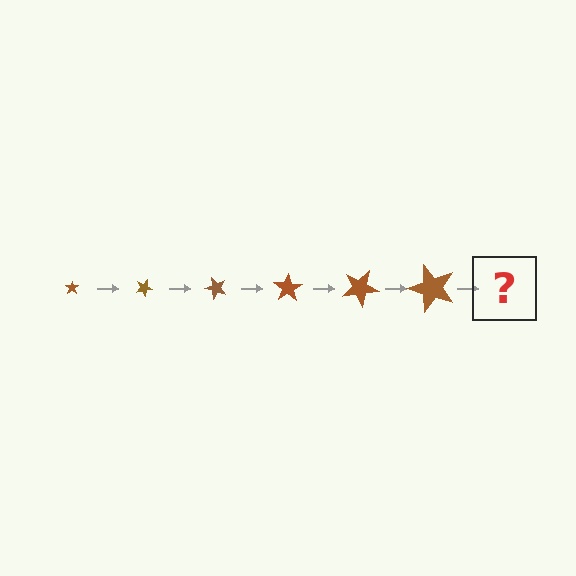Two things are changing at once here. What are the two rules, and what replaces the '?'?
The two rules are that the star grows larger each step and it rotates 25 degrees each step. The '?' should be a star, larger than the previous one and rotated 150 degrees from the start.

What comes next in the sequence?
The next element should be a star, larger than the previous one and rotated 150 degrees from the start.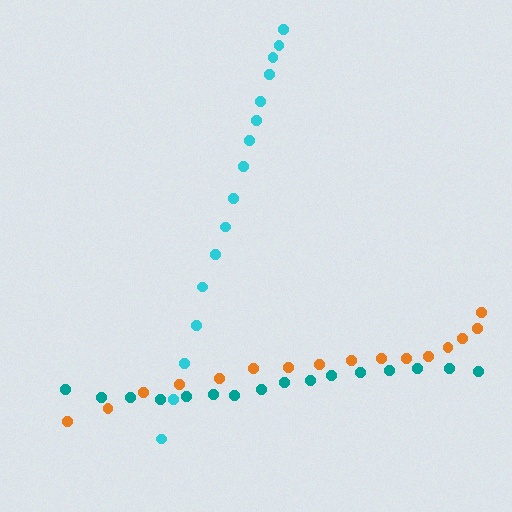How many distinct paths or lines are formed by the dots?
There are 3 distinct paths.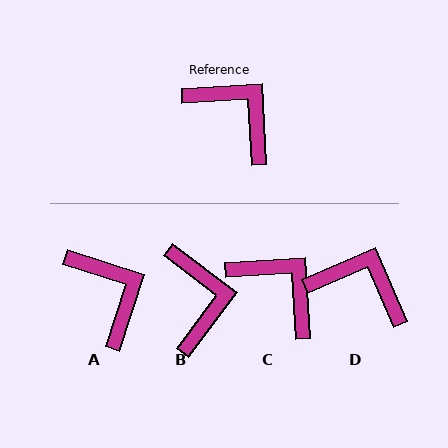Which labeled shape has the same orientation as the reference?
C.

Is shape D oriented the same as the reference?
No, it is off by about 20 degrees.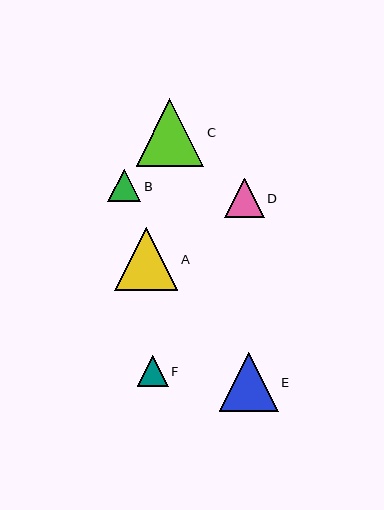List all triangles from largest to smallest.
From largest to smallest: C, A, E, D, B, F.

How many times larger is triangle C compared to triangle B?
Triangle C is approximately 2.1 times the size of triangle B.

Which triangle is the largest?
Triangle C is the largest with a size of approximately 68 pixels.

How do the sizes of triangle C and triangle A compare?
Triangle C and triangle A are approximately the same size.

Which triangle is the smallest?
Triangle F is the smallest with a size of approximately 31 pixels.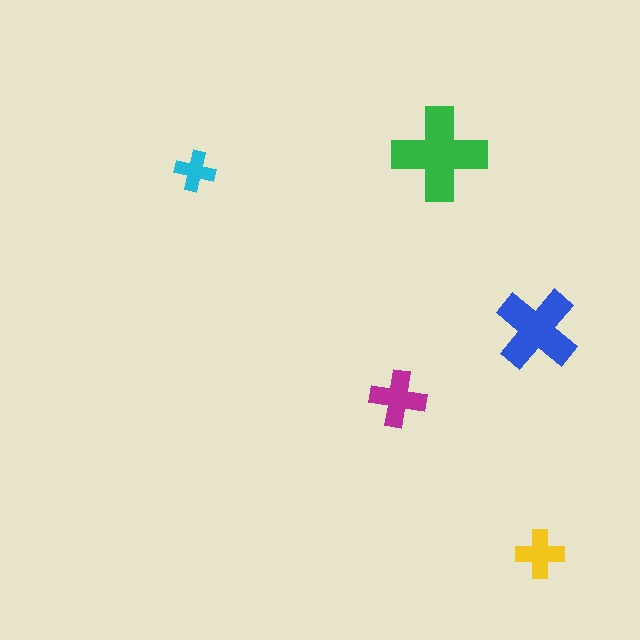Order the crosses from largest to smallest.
the green one, the blue one, the magenta one, the yellow one, the cyan one.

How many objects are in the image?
There are 5 objects in the image.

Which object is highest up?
The green cross is topmost.